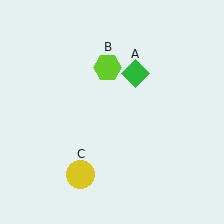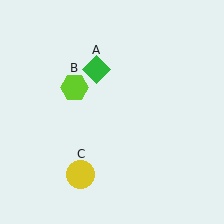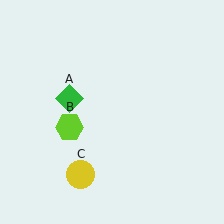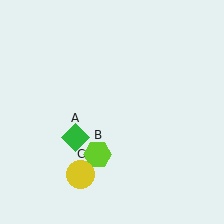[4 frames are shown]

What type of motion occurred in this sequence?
The green diamond (object A), lime hexagon (object B) rotated counterclockwise around the center of the scene.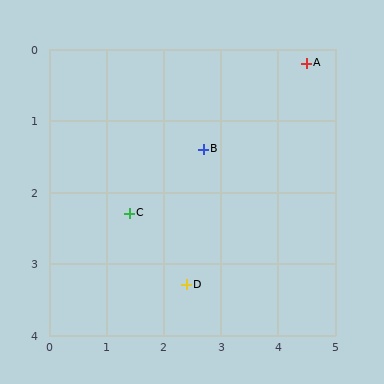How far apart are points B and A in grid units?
Points B and A are about 2.2 grid units apart.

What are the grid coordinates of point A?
Point A is at approximately (4.5, 0.2).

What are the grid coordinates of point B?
Point B is at approximately (2.7, 1.4).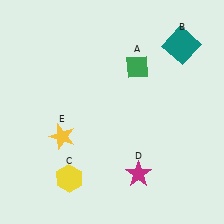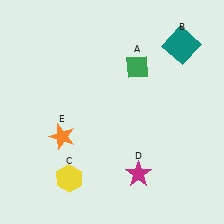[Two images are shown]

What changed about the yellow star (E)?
In Image 1, E is yellow. In Image 2, it changed to orange.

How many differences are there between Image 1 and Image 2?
There is 1 difference between the two images.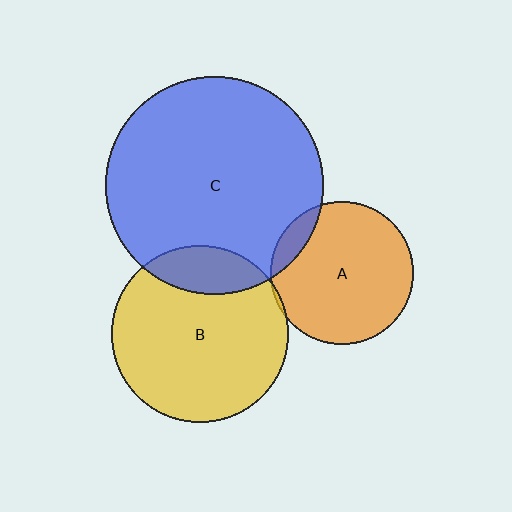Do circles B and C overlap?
Yes.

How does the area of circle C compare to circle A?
Approximately 2.3 times.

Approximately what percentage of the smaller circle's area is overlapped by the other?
Approximately 15%.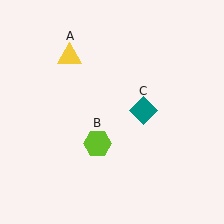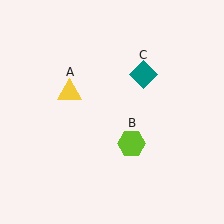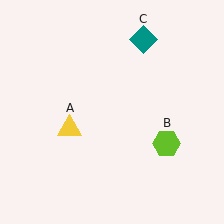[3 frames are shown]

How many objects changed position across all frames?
3 objects changed position: yellow triangle (object A), lime hexagon (object B), teal diamond (object C).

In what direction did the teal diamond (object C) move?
The teal diamond (object C) moved up.